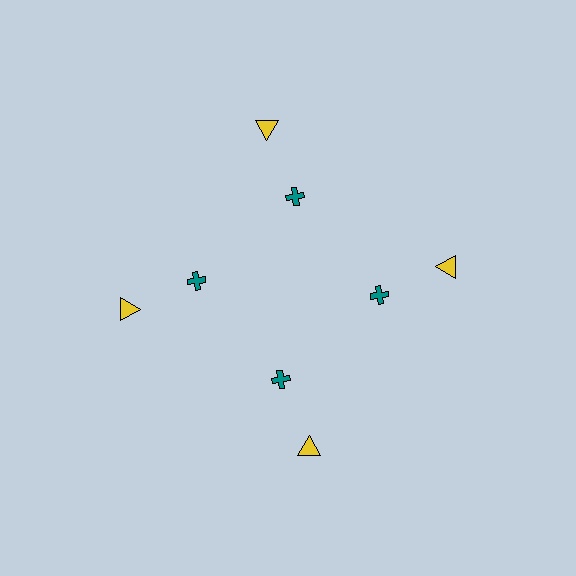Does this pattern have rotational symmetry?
Yes, this pattern has 4-fold rotational symmetry. It looks the same after rotating 90 degrees around the center.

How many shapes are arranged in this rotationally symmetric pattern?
There are 8 shapes, arranged in 4 groups of 2.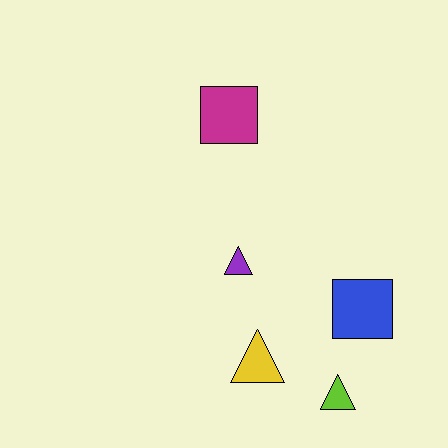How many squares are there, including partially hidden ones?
There are 2 squares.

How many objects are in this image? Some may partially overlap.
There are 5 objects.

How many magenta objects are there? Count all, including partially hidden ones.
There is 1 magenta object.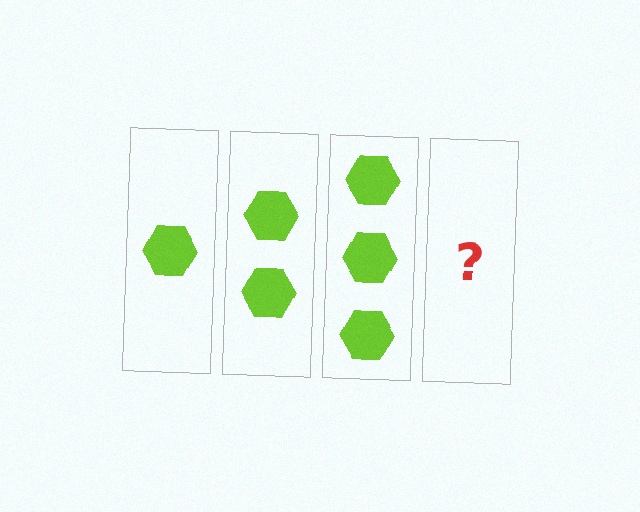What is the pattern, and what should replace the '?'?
The pattern is that each step adds one more hexagon. The '?' should be 4 hexagons.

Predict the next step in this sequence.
The next step is 4 hexagons.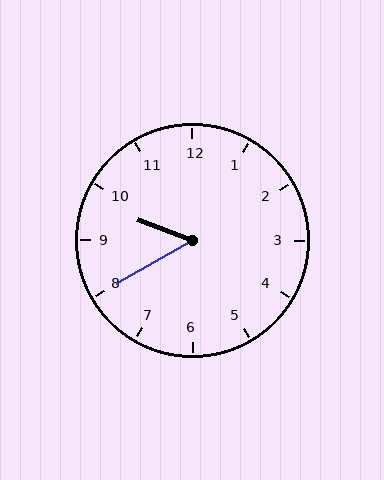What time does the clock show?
9:40.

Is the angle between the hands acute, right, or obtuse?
It is acute.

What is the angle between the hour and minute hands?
Approximately 50 degrees.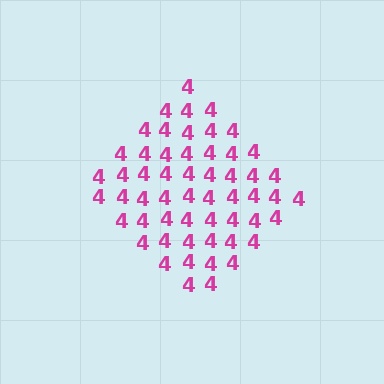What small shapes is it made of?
It is made of small digit 4's.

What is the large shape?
The large shape is a diamond.